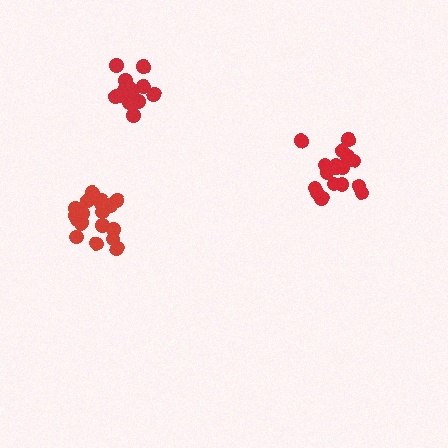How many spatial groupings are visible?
There are 3 spatial groupings.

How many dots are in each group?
Group 1: 20 dots, Group 2: 18 dots, Group 3: 15 dots (53 total).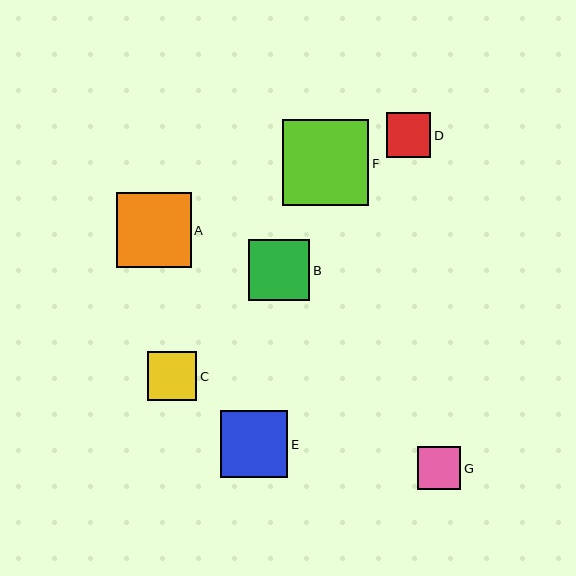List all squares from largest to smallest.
From largest to smallest: F, A, E, B, C, D, G.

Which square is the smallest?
Square G is the smallest with a size of approximately 43 pixels.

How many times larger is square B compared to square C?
Square B is approximately 1.2 times the size of square C.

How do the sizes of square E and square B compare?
Square E and square B are approximately the same size.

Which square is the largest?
Square F is the largest with a size of approximately 86 pixels.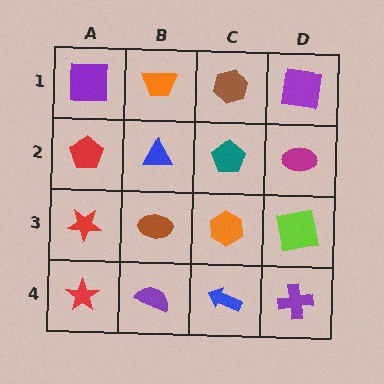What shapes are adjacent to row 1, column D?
A magenta ellipse (row 2, column D), a brown hexagon (row 1, column C).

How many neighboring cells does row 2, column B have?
4.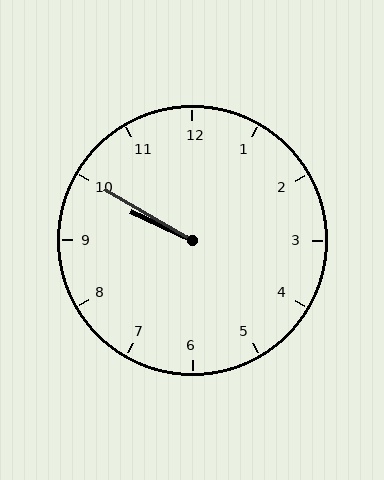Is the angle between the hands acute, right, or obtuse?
It is acute.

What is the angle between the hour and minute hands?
Approximately 5 degrees.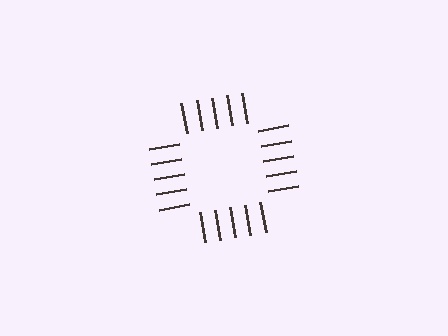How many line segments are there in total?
20 — 5 along each of the 4 edges.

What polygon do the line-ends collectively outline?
An illusory square — the line segments terminate on its edges but no continuous stroke is drawn.